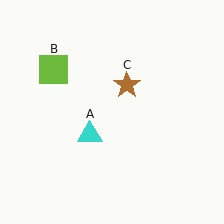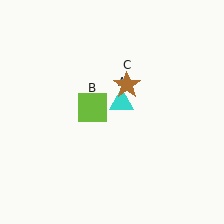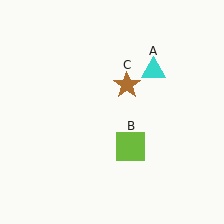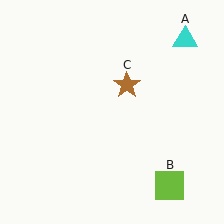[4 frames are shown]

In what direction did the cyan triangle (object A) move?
The cyan triangle (object A) moved up and to the right.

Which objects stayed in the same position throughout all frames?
Brown star (object C) remained stationary.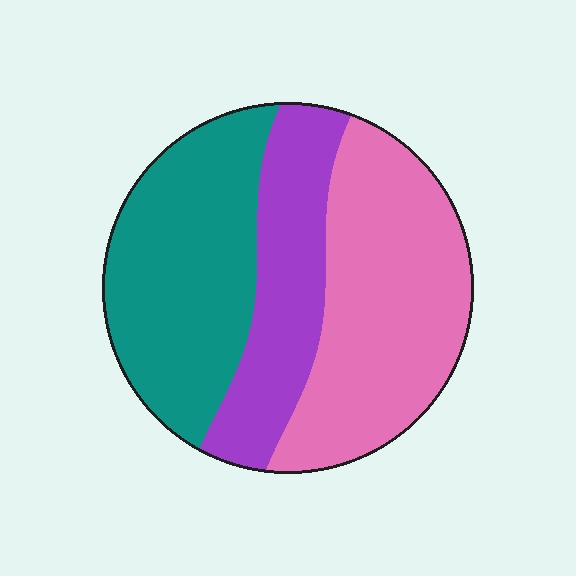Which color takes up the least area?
Purple, at roughly 25%.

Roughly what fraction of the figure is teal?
Teal takes up about three eighths (3/8) of the figure.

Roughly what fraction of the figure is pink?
Pink covers 40% of the figure.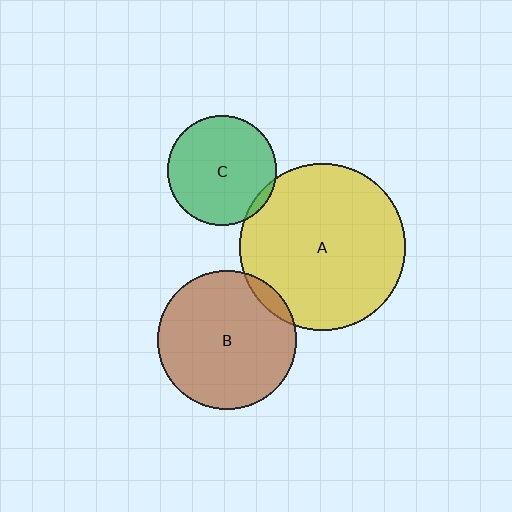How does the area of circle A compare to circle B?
Approximately 1.4 times.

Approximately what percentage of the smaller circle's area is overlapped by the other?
Approximately 5%.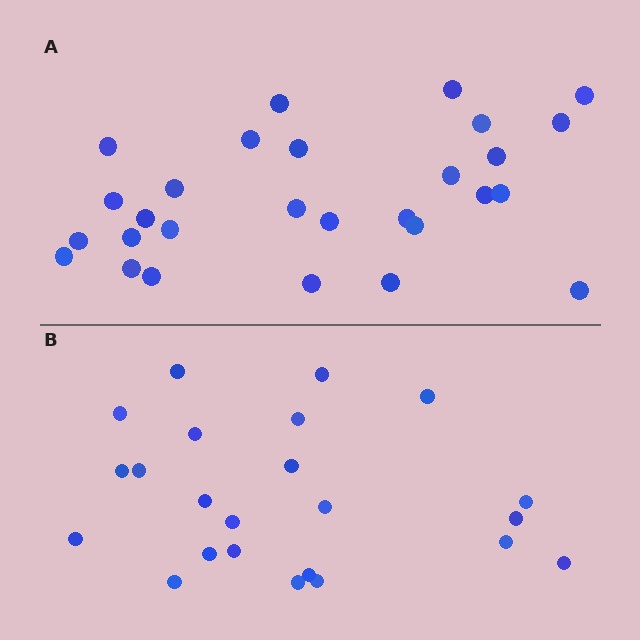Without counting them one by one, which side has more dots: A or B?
Region A (the top region) has more dots.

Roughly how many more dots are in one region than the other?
Region A has about 5 more dots than region B.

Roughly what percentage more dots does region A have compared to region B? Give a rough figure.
About 20% more.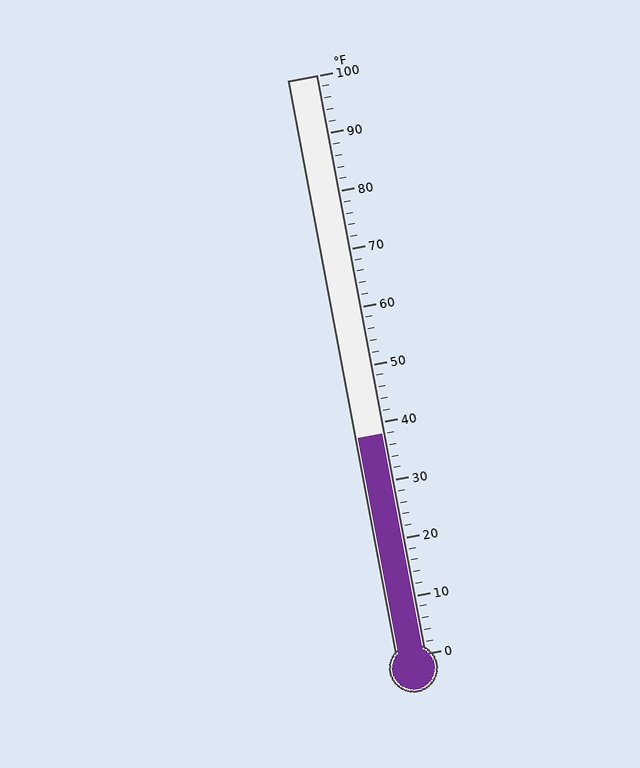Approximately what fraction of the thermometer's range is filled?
The thermometer is filled to approximately 40% of its range.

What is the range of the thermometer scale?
The thermometer scale ranges from 0°F to 100°F.